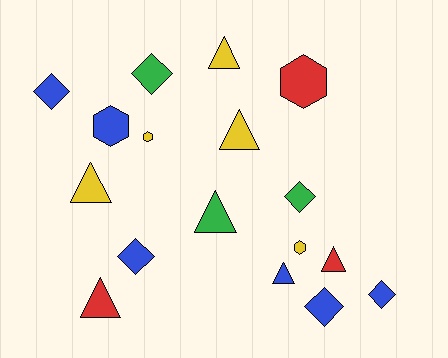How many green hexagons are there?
There are no green hexagons.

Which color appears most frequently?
Blue, with 6 objects.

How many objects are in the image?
There are 17 objects.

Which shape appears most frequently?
Triangle, with 7 objects.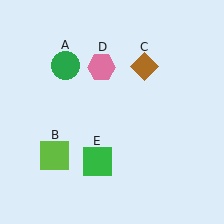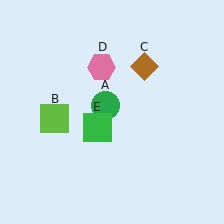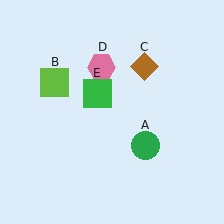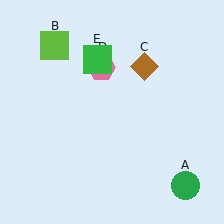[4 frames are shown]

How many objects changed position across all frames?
3 objects changed position: green circle (object A), lime square (object B), green square (object E).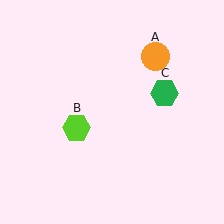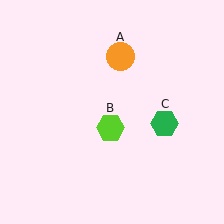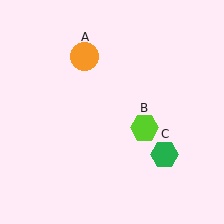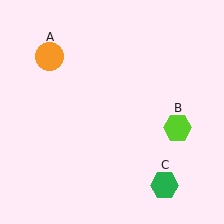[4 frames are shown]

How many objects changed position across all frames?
3 objects changed position: orange circle (object A), lime hexagon (object B), green hexagon (object C).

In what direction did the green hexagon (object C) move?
The green hexagon (object C) moved down.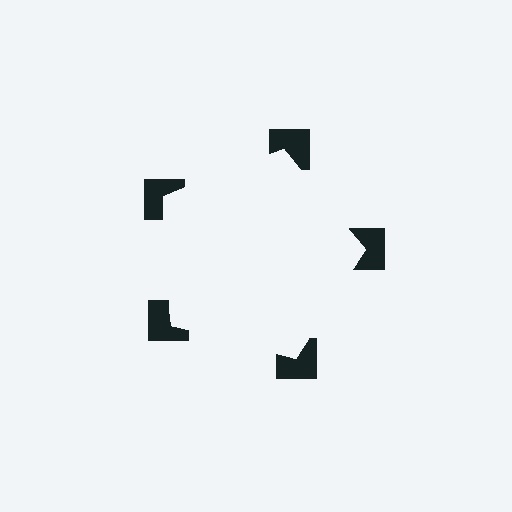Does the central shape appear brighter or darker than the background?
It typically appears slightly brighter than the background, even though no actual brightness change is drawn.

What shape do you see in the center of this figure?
An illusory pentagon — its edges are inferred from the aligned wedge cuts in the notched squares, not physically drawn.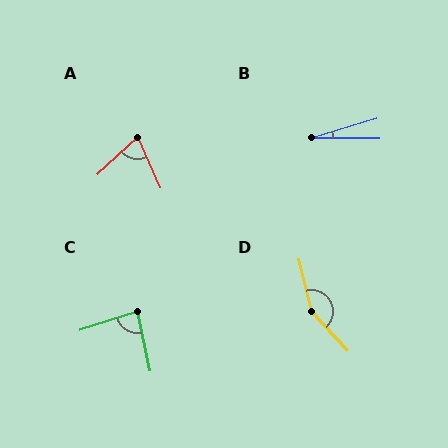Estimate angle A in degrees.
Approximately 72 degrees.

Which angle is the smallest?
B, at approximately 17 degrees.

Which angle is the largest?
D, at approximately 151 degrees.